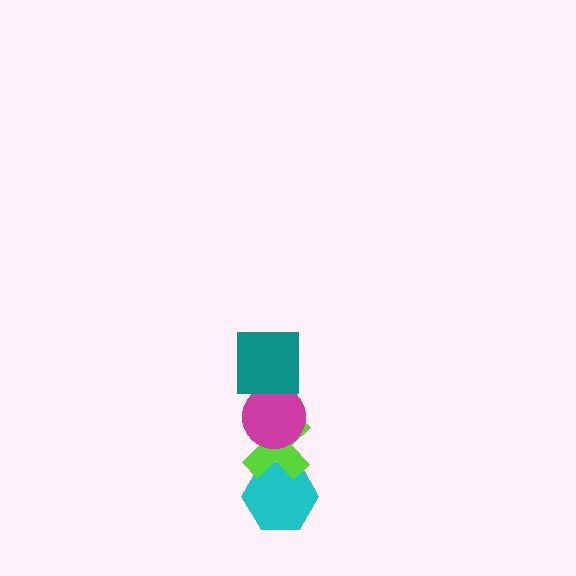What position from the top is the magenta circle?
The magenta circle is 2nd from the top.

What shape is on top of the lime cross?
The magenta circle is on top of the lime cross.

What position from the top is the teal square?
The teal square is 1st from the top.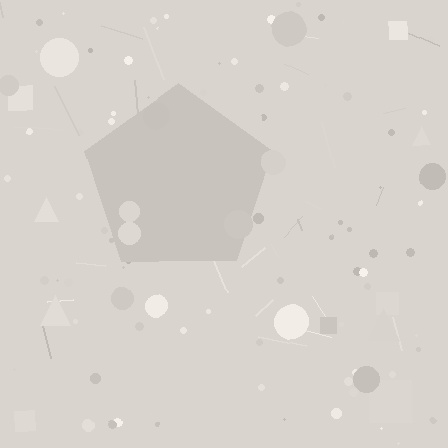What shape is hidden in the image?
A pentagon is hidden in the image.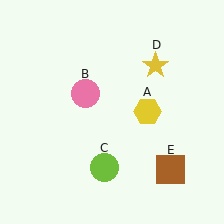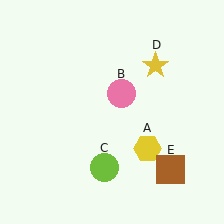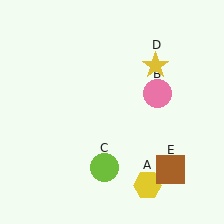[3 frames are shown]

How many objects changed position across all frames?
2 objects changed position: yellow hexagon (object A), pink circle (object B).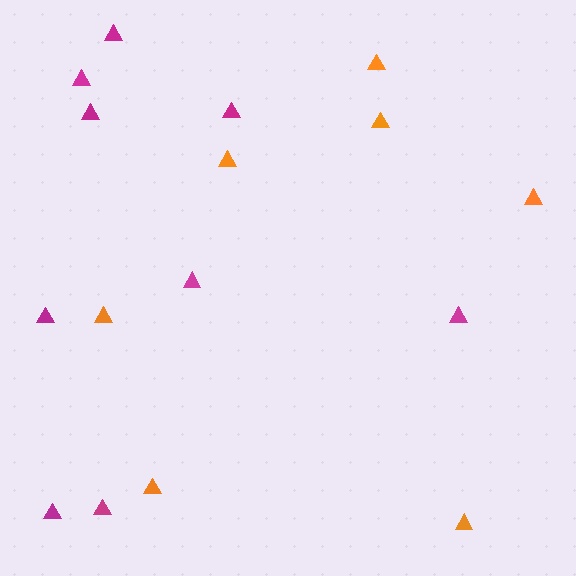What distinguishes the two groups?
There are 2 groups: one group of orange triangles (7) and one group of magenta triangles (9).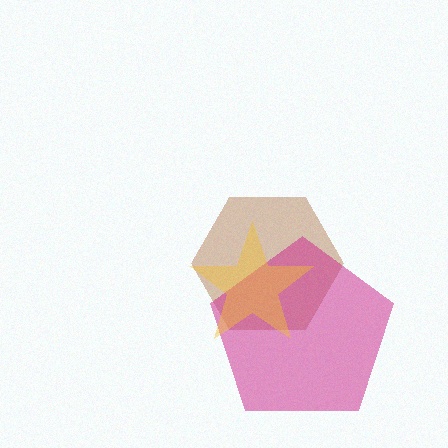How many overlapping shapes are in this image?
There are 3 overlapping shapes in the image.